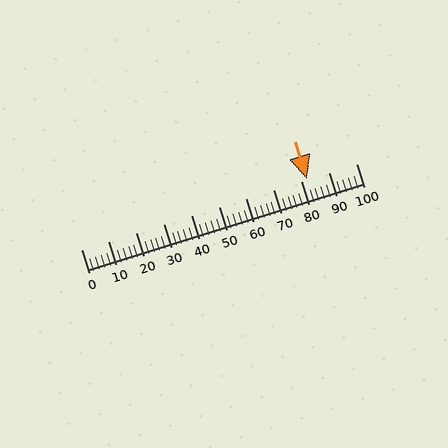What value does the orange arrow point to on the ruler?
The orange arrow points to approximately 82.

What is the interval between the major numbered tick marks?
The major tick marks are spaced 10 units apart.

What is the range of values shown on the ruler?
The ruler shows values from 0 to 100.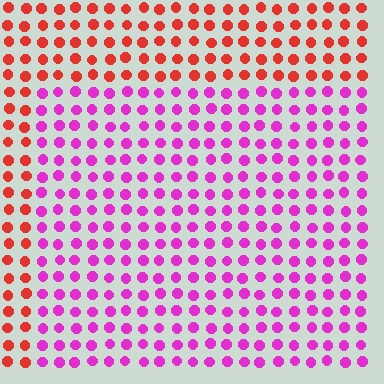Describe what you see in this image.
The image is filled with small red elements in a uniform arrangement. A rectangle-shaped region is visible where the elements are tinted to a slightly different hue, forming a subtle color boundary.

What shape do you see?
I see a rectangle.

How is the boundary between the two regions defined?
The boundary is defined purely by a slight shift in hue (about 56 degrees). Spacing, size, and orientation are identical on both sides.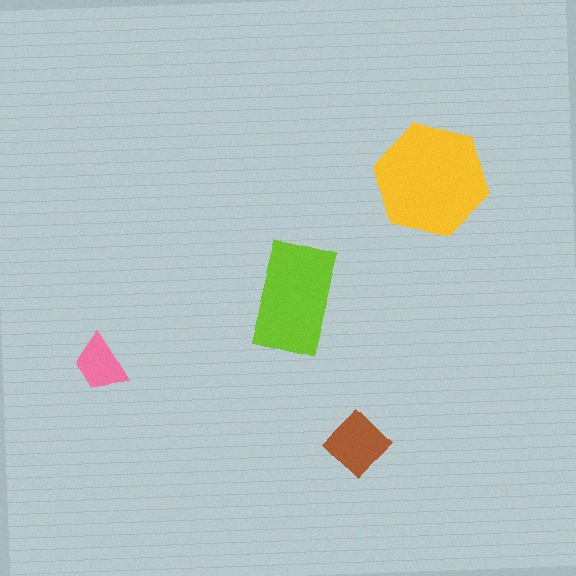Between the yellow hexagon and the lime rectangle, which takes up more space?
The yellow hexagon.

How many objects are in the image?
There are 4 objects in the image.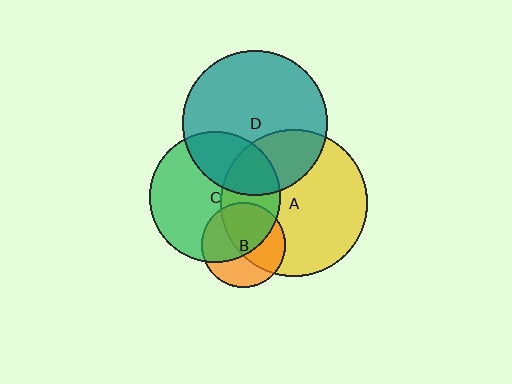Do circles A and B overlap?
Yes.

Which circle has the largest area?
Circle A (yellow).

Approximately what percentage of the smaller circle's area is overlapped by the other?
Approximately 55%.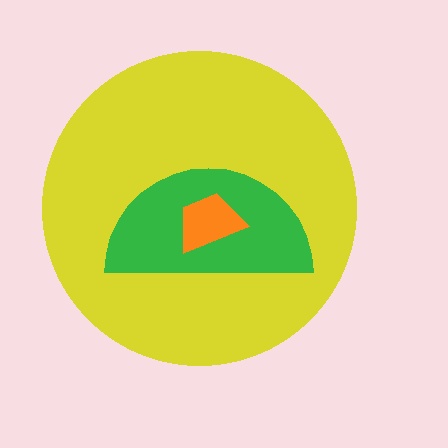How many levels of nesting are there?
3.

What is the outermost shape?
The yellow circle.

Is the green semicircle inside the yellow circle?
Yes.